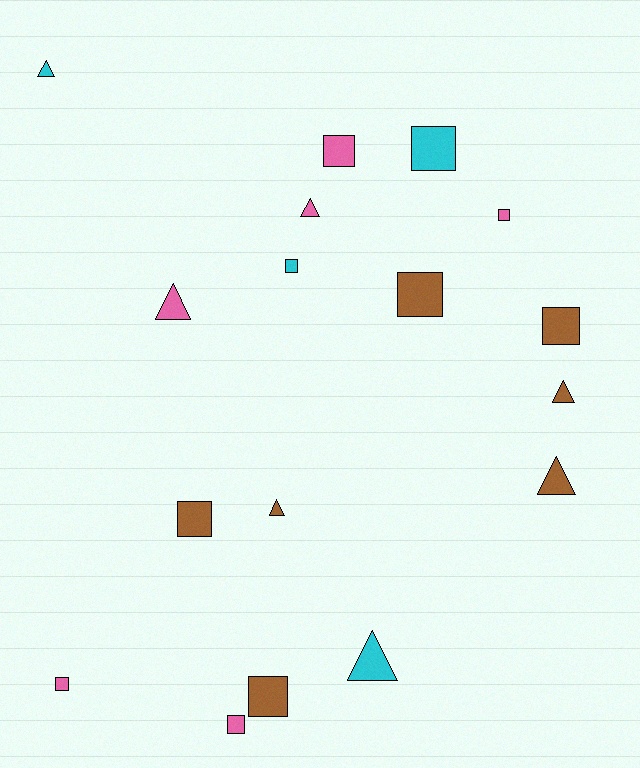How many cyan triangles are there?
There are 2 cyan triangles.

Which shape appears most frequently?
Square, with 10 objects.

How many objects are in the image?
There are 17 objects.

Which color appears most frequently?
Brown, with 7 objects.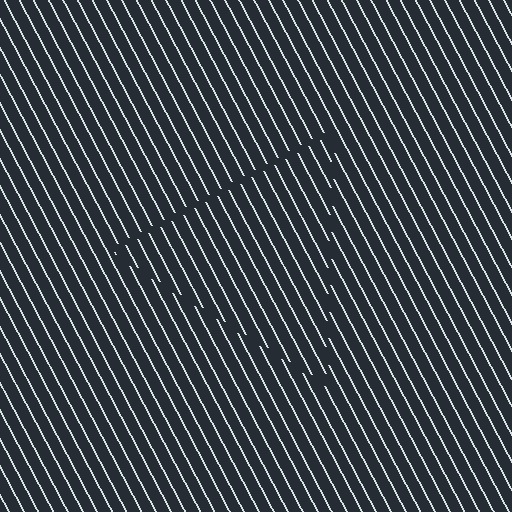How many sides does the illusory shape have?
3 sides — the line-ends trace a triangle.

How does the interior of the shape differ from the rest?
The interior of the shape contains the same grating, shifted by half a period — the contour is defined by the phase discontinuity where line-ends from the inner and outer gratings abut.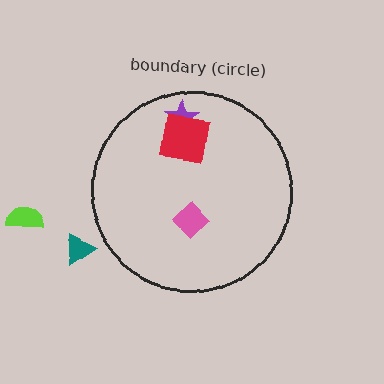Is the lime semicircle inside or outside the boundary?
Outside.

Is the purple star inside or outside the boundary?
Inside.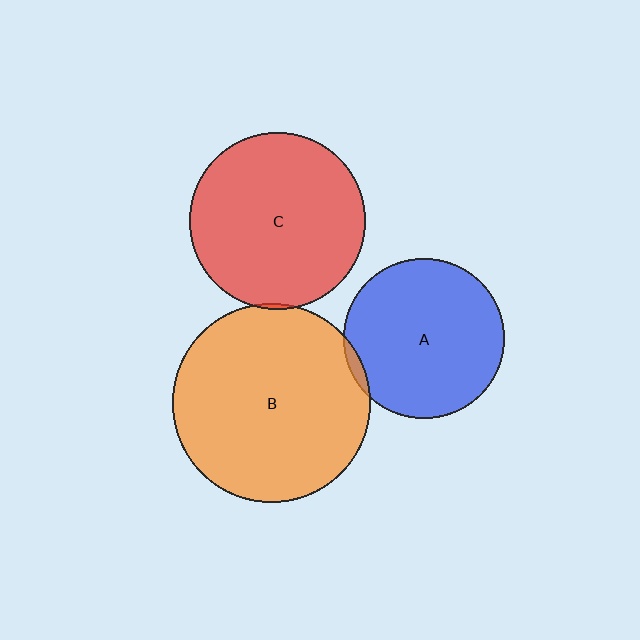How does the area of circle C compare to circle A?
Approximately 1.2 times.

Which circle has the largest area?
Circle B (orange).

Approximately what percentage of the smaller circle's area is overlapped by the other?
Approximately 5%.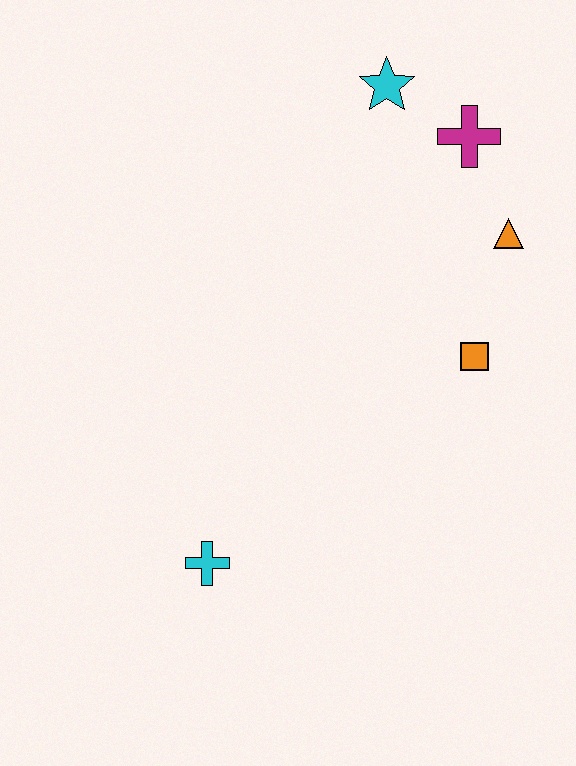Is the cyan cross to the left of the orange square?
Yes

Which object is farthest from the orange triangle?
The cyan cross is farthest from the orange triangle.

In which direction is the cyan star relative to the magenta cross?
The cyan star is to the left of the magenta cross.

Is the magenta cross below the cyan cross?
No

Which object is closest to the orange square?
The orange triangle is closest to the orange square.